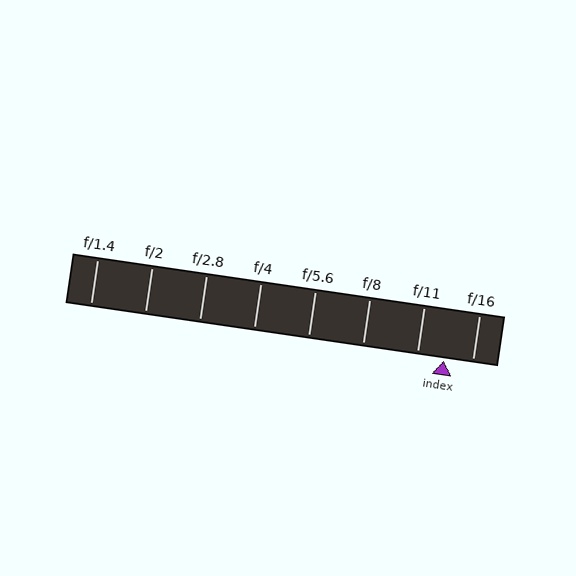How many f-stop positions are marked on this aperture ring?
There are 8 f-stop positions marked.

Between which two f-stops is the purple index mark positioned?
The index mark is between f/11 and f/16.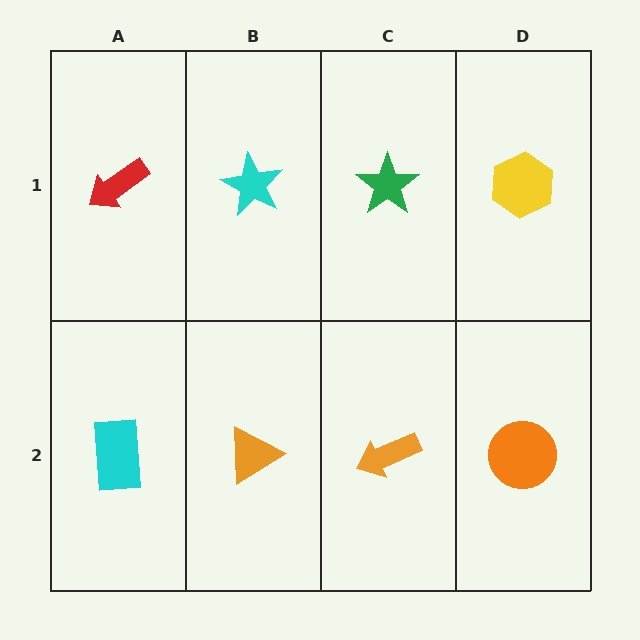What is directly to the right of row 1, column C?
A yellow hexagon.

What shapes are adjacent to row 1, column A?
A cyan rectangle (row 2, column A), a cyan star (row 1, column B).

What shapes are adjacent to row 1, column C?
An orange arrow (row 2, column C), a cyan star (row 1, column B), a yellow hexagon (row 1, column D).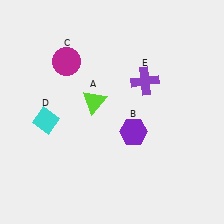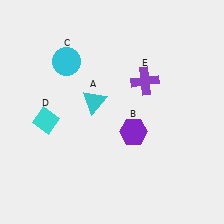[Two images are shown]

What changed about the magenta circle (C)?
In Image 1, C is magenta. In Image 2, it changed to cyan.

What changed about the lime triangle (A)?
In Image 1, A is lime. In Image 2, it changed to cyan.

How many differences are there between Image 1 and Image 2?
There are 2 differences between the two images.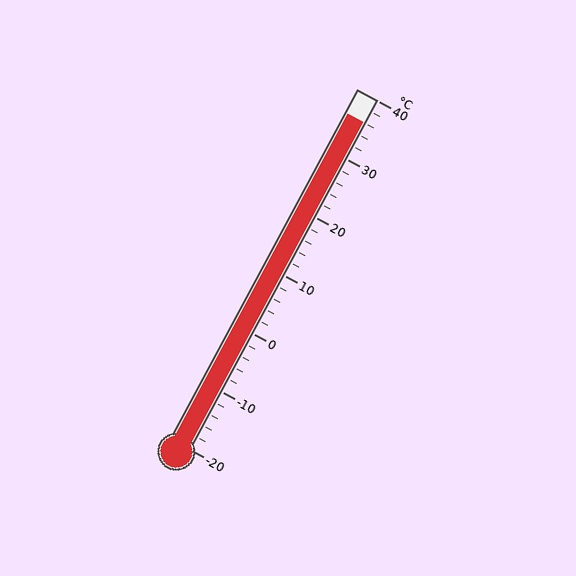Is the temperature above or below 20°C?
The temperature is above 20°C.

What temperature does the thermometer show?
The thermometer shows approximately 36°C.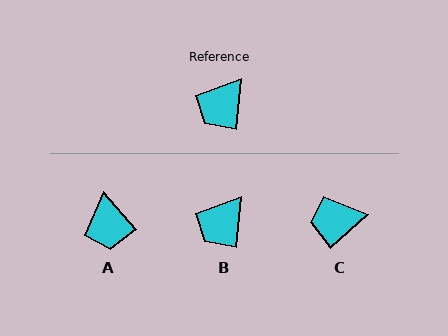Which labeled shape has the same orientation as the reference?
B.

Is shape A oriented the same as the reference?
No, it is off by about 46 degrees.